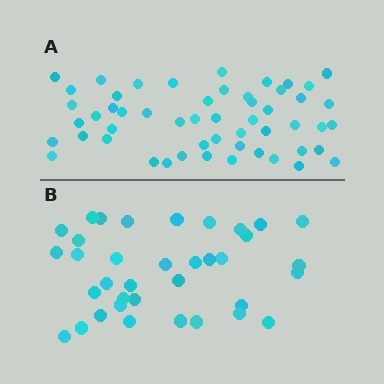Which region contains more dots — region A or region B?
Region A (the top region) has more dots.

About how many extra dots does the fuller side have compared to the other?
Region A has approximately 15 more dots than region B.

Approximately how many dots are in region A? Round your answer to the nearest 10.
About 50 dots. (The exact count is 53, which rounds to 50.)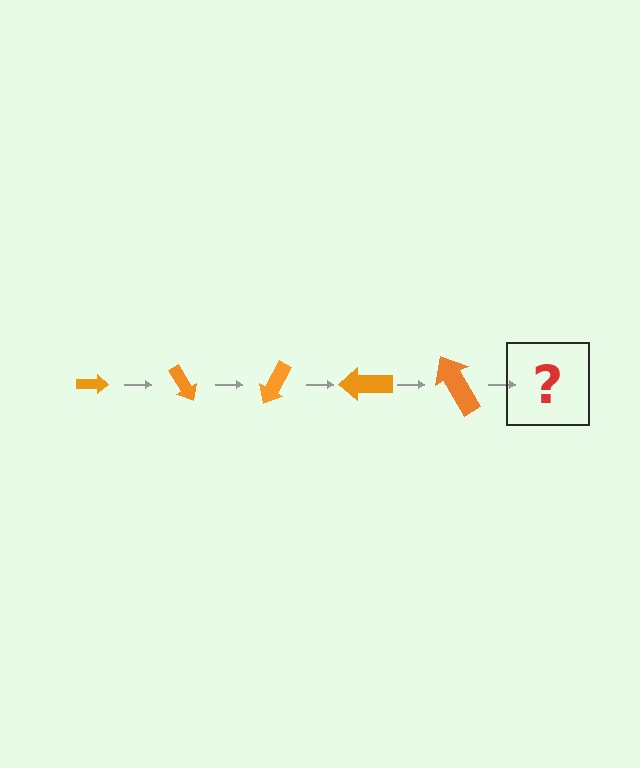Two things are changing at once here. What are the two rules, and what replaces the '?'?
The two rules are that the arrow grows larger each step and it rotates 60 degrees each step. The '?' should be an arrow, larger than the previous one and rotated 300 degrees from the start.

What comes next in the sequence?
The next element should be an arrow, larger than the previous one and rotated 300 degrees from the start.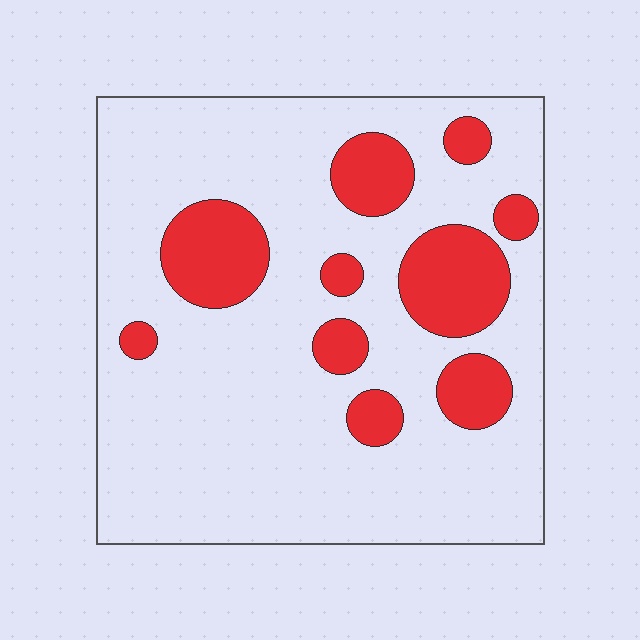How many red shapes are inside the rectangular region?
10.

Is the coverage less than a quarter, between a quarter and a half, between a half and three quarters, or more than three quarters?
Less than a quarter.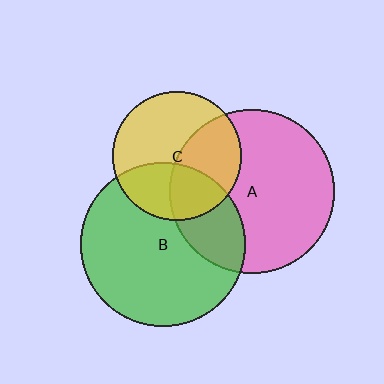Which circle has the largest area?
Circle B (green).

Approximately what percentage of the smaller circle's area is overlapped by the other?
Approximately 25%.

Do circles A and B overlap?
Yes.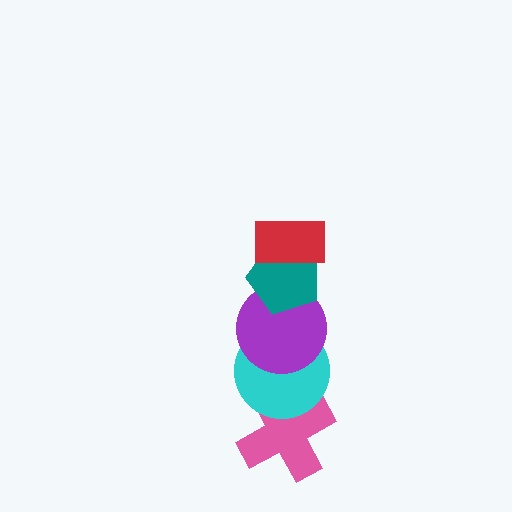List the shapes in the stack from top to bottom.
From top to bottom: the red rectangle, the teal pentagon, the purple circle, the cyan circle, the pink cross.